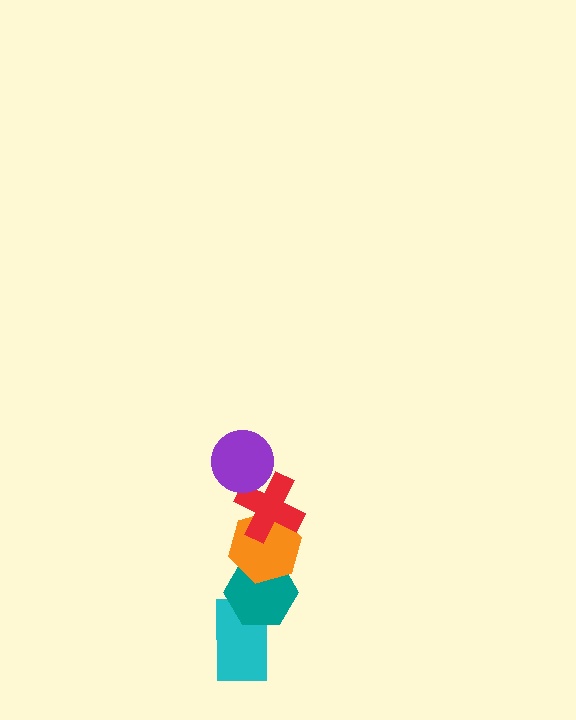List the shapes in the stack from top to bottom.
From top to bottom: the purple circle, the red cross, the orange hexagon, the teal hexagon, the cyan rectangle.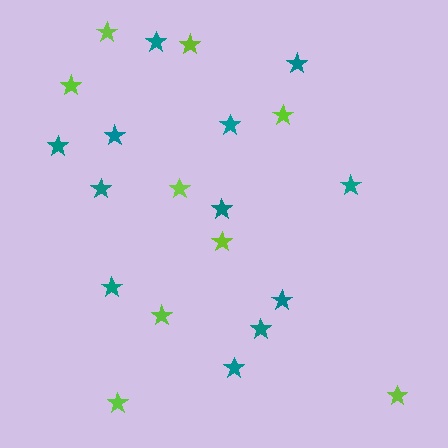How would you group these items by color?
There are 2 groups: one group of teal stars (12) and one group of lime stars (9).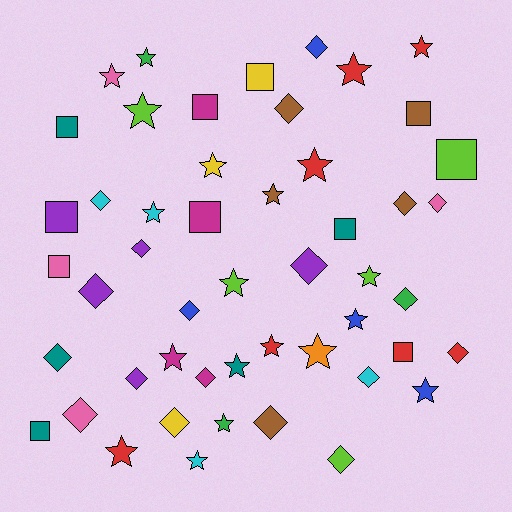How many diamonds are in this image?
There are 19 diamonds.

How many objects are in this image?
There are 50 objects.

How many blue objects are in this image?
There are 4 blue objects.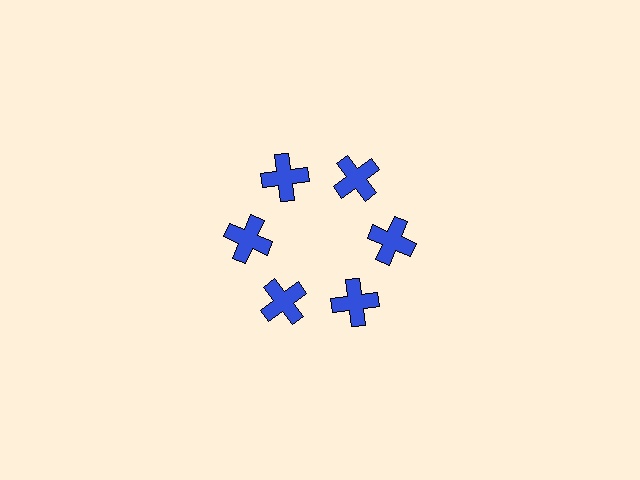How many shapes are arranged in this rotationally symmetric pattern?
There are 6 shapes, arranged in 6 groups of 1.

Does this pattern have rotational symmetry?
Yes, this pattern has 6-fold rotational symmetry. It looks the same after rotating 60 degrees around the center.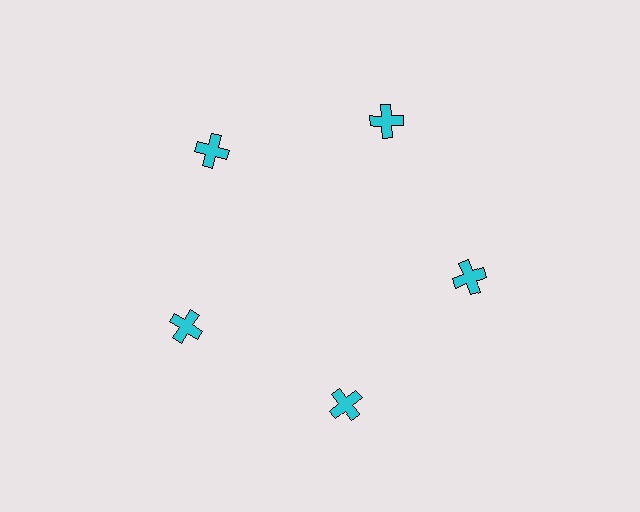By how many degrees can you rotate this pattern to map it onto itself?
The pattern maps onto itself every 72 degrees of rotation.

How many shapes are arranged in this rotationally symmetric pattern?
There are 5 shapes, arranged in 5 groups of 1.